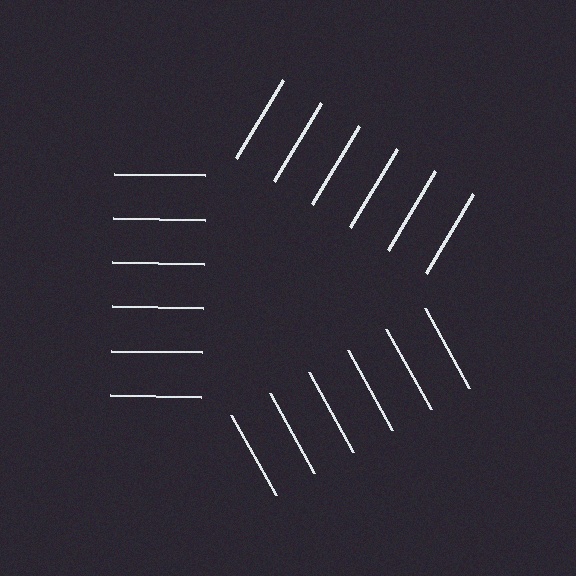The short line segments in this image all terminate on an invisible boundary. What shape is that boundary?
An illusory triangle — the line segments terminate on its edges but no continuous stroke is drawn.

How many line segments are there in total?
18 — 6 along each of the 3 edges.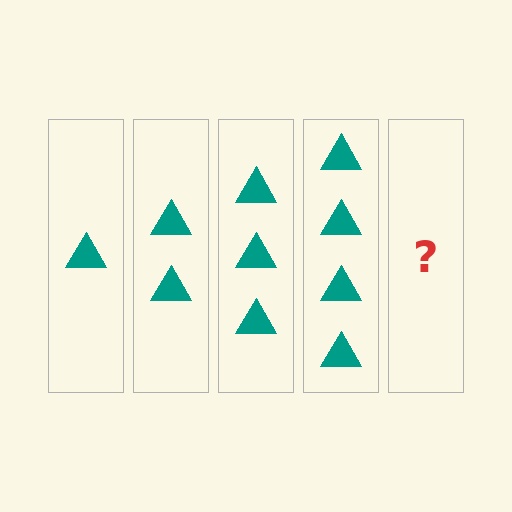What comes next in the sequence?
The next element should be 5 triangles.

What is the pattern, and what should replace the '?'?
The pattern is that each step adds one more triangle. The '?' should be 5 triangles.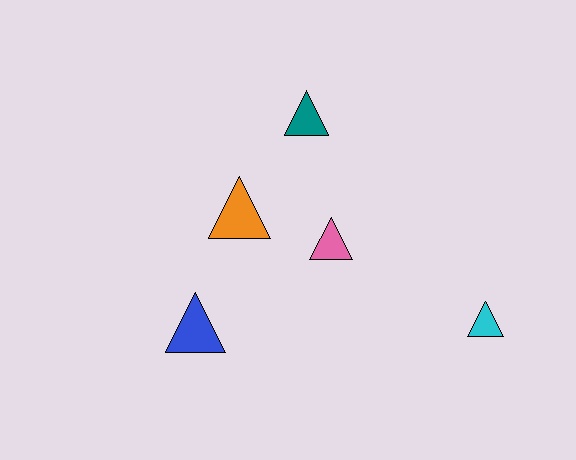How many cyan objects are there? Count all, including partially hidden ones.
There is 1 cyan object.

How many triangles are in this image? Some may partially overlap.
There are 5 triangles.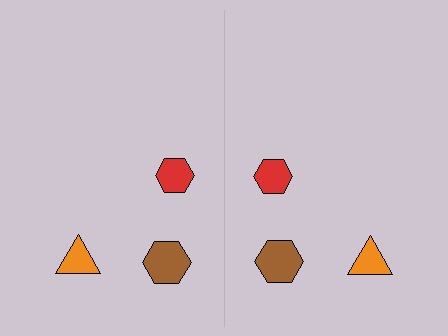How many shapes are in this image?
There are 6 shapes in this image.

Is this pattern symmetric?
Yes, this pattern has bilateral (reflection) symmetry.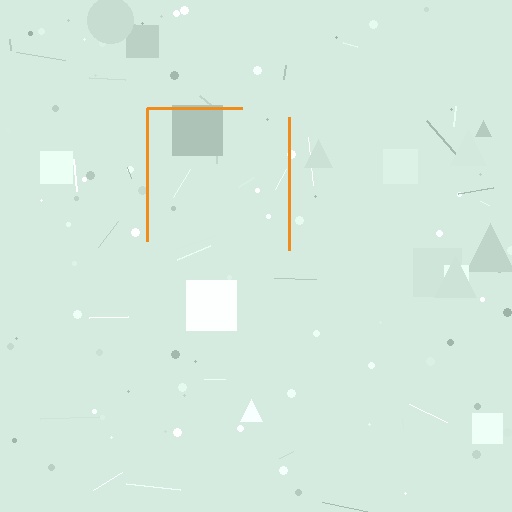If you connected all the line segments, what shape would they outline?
They would outline a square.